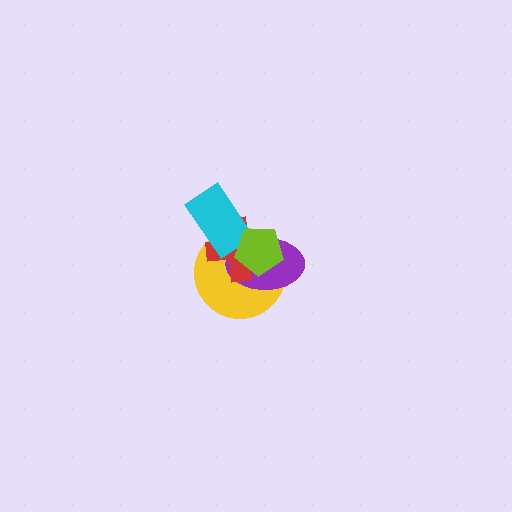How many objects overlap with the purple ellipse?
4 objects overlap with the purple ellipse.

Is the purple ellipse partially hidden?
Yes, it is partially covered by another shape.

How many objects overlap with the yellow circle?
4 objects overlap with the yellow circle.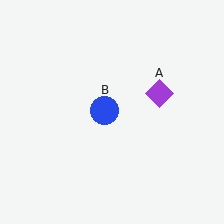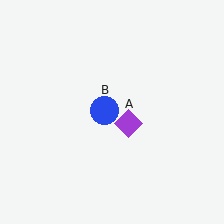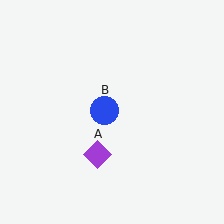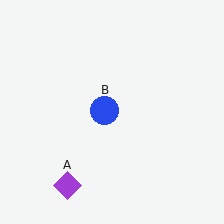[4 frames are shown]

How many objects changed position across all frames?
1 object changed position: purple diamond (object A).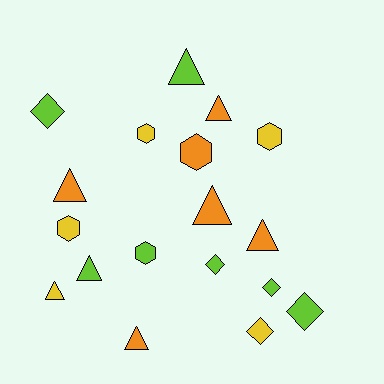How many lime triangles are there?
There are 2 lime triangles.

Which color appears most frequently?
Lime, with 7 objects.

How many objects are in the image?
There are 18 objects.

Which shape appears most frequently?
Triangle, with 8 objects.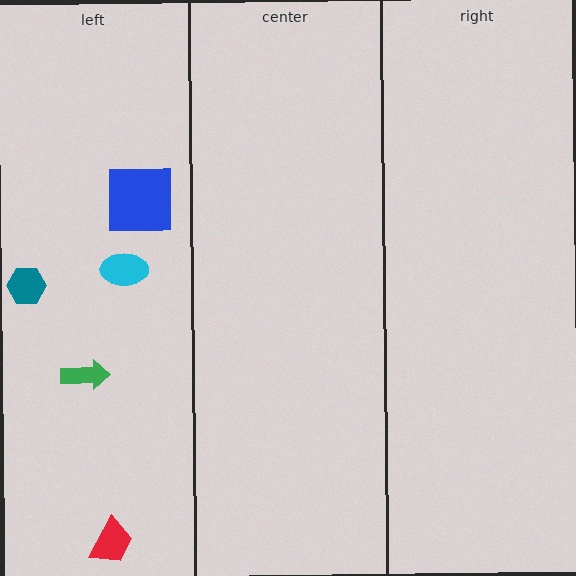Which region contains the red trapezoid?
The left region.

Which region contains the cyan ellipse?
The left region.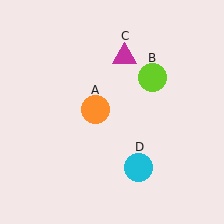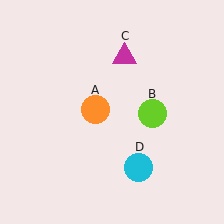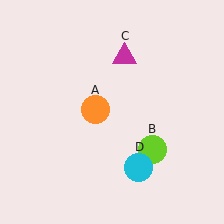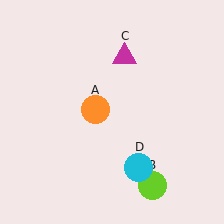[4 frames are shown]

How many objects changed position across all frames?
1 object changed position: lime circle (object B).